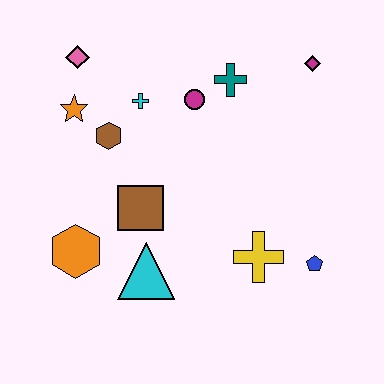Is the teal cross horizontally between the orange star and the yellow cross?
Yes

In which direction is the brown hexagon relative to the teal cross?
The brown hexagon is to the left of the teal cross.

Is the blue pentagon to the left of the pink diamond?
No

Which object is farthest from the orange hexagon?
The magenta diamond is farthest from the orange hexagon.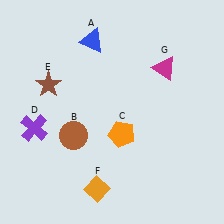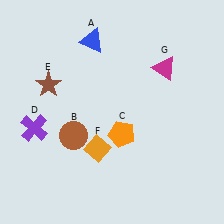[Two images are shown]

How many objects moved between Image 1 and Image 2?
1 object moved between the two images.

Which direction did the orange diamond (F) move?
The orange diamond (F) moved up.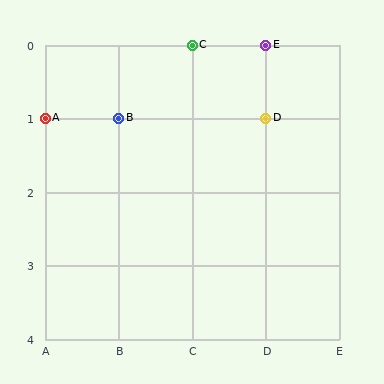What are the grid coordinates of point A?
Point A is at grid coordinates (A, 1).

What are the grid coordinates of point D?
Point D is at grid coordinates (D, 1).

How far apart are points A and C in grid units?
Points A and C are 2 columns and 1 row apart (about 2.2 grid units diagonally).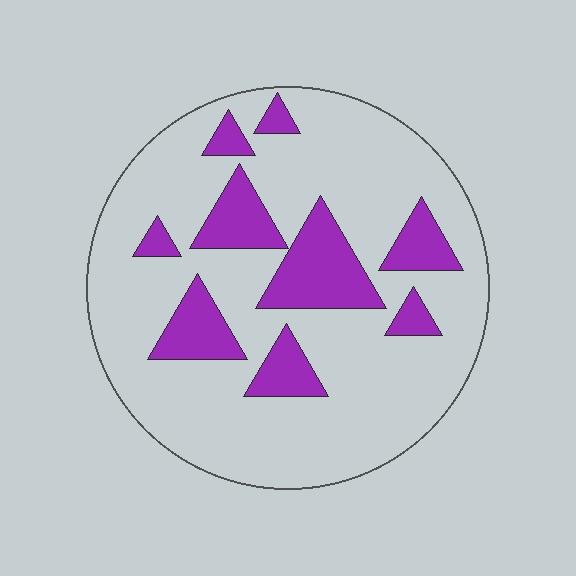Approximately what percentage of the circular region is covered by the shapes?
Approximately 20%.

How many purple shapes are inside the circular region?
9.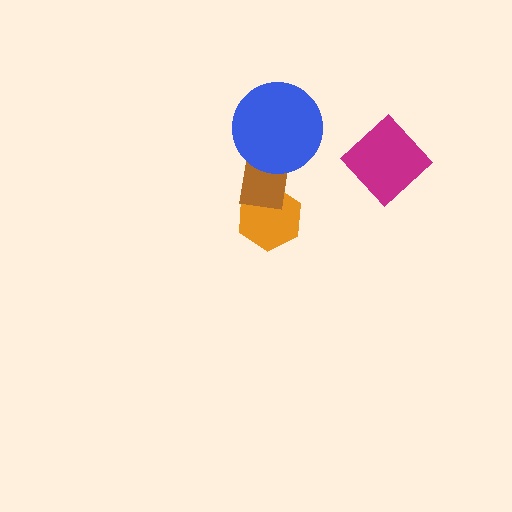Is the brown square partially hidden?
Yes, it is partially covered by another shape.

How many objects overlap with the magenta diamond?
0 objects overlap with the magenta diamond.